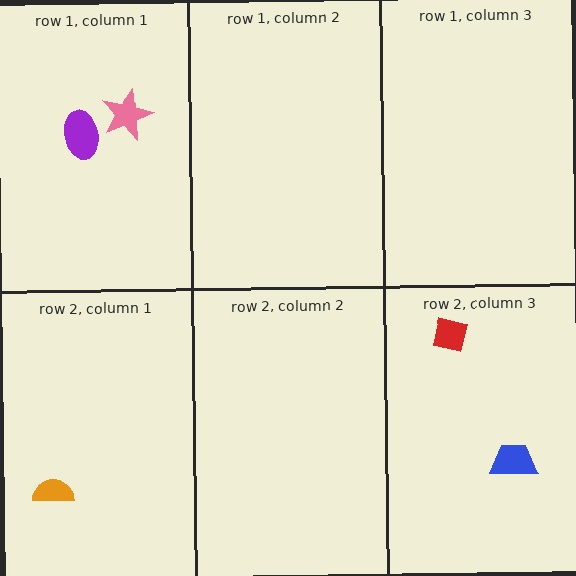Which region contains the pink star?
The row 1, column 1 region.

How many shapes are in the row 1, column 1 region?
2.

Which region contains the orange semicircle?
The row 2, column 1 region.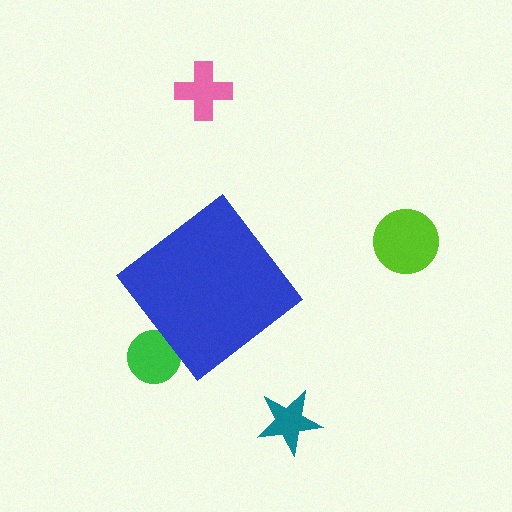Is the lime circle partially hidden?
No, the lime circle is fully visible.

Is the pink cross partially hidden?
No, the pink cross is fully visible.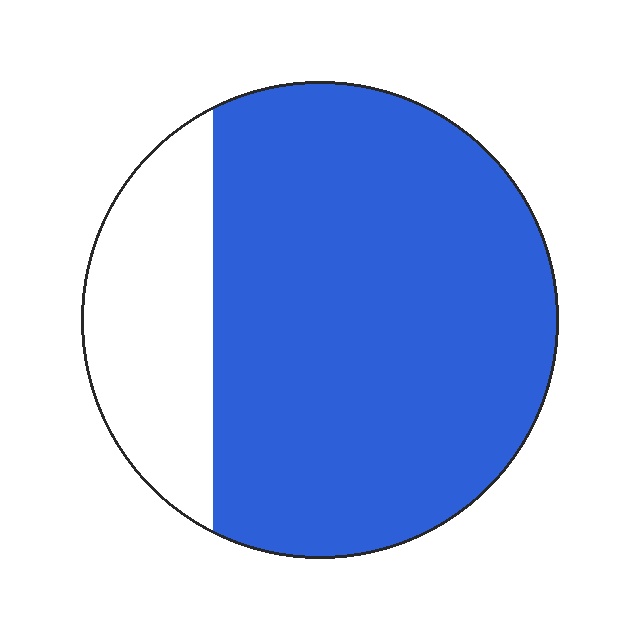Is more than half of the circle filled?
Yes.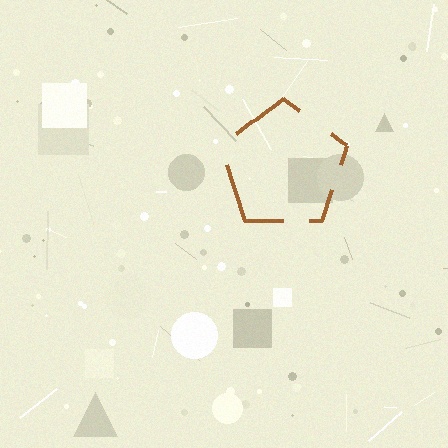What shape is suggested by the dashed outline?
The dashed outline suggests a pentagon.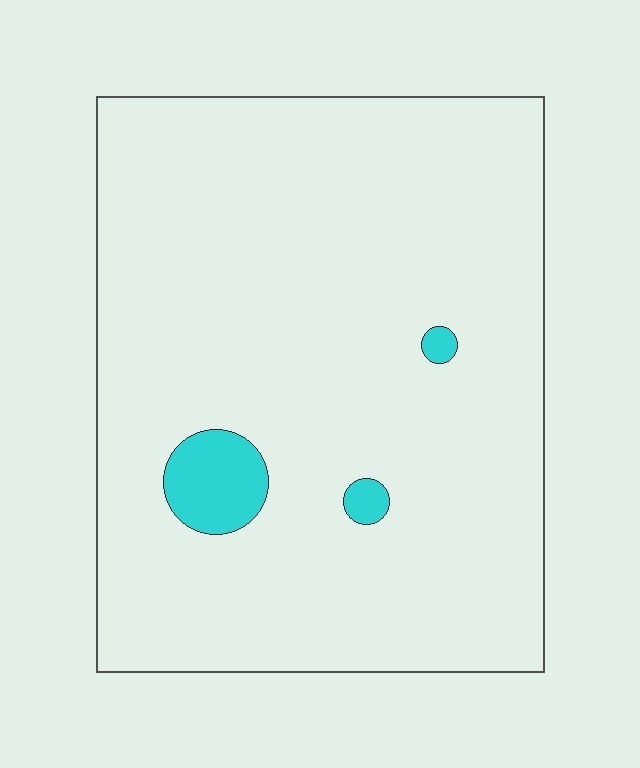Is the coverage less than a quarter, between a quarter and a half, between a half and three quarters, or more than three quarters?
Less than a quarter.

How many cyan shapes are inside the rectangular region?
3.